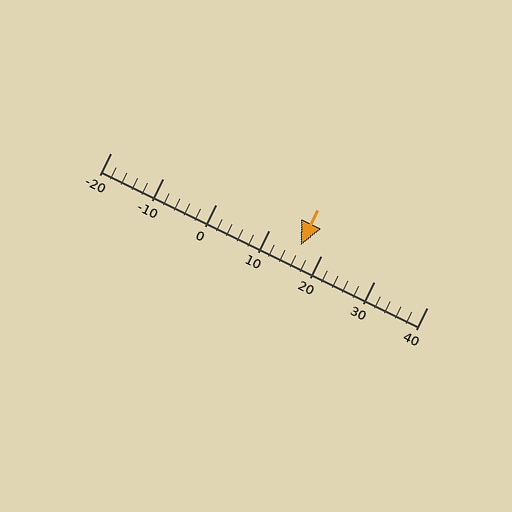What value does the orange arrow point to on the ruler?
The orange arrow points to approximately 16.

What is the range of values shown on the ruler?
The ruler shows values from -20 to 40.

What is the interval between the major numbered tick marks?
The major tick marks are spaced 10 units apart.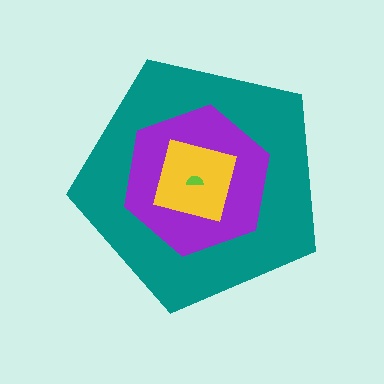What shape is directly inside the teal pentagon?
The purple hexagon.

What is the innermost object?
The lime semicircle.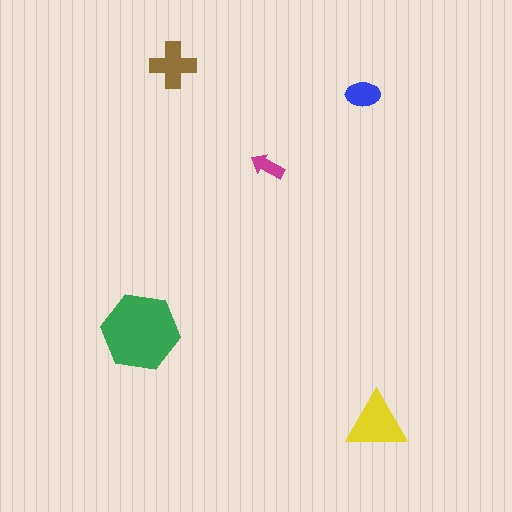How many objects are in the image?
There are 5 objects in the image.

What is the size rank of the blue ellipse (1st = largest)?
4th.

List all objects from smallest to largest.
The magenta arrow, the blue ellipse, the brown cross, the yellow triangle, the green hexagon.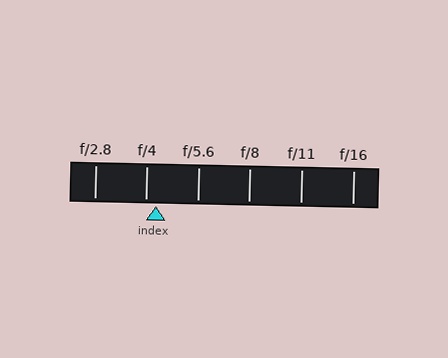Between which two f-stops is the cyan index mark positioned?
The index mark is between f/4 and f/5.6.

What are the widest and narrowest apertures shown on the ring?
The widest aperture shown is f/2.8 and the narrowest is f/16.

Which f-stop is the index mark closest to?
The index mark is closest to f/4.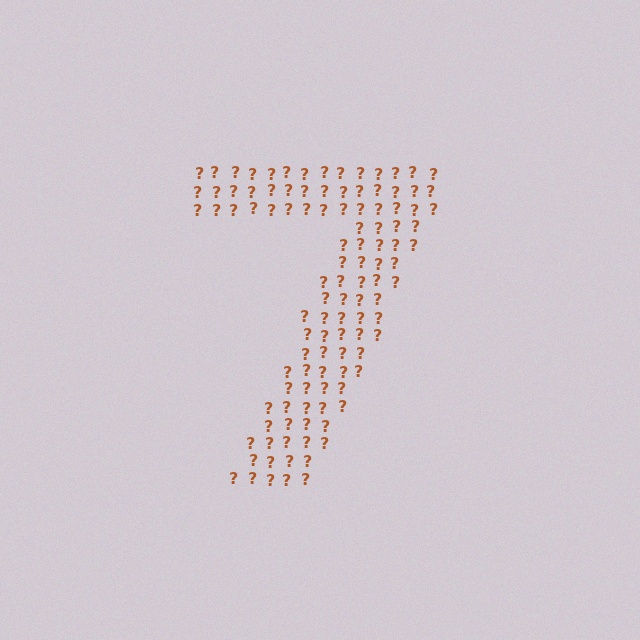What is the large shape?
The large shape is the digit 7.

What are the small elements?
The small elements are question marks.